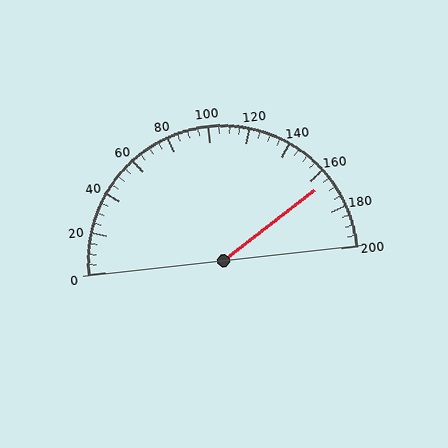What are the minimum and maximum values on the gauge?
The gauge ranges from 0 to 200.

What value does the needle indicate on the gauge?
The needle indicates approximately 165.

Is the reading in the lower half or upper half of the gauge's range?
The reading is in the upper half of the range (0 to 200).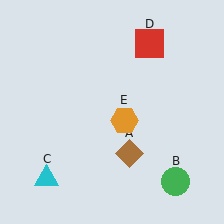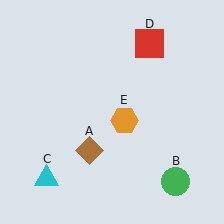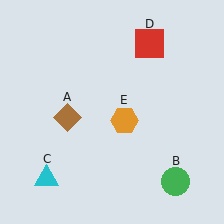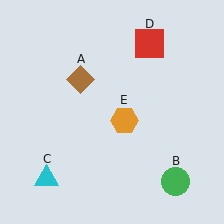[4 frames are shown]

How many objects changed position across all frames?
1 object changed position: brown diamond (object A).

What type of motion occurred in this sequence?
The brown diamond (object A) rotated clockwise around the center of the scene.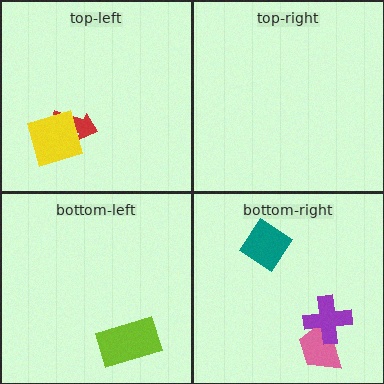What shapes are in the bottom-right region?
The pink trapezoid, the purple cross, the teal diamond.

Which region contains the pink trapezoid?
The bottom-right region.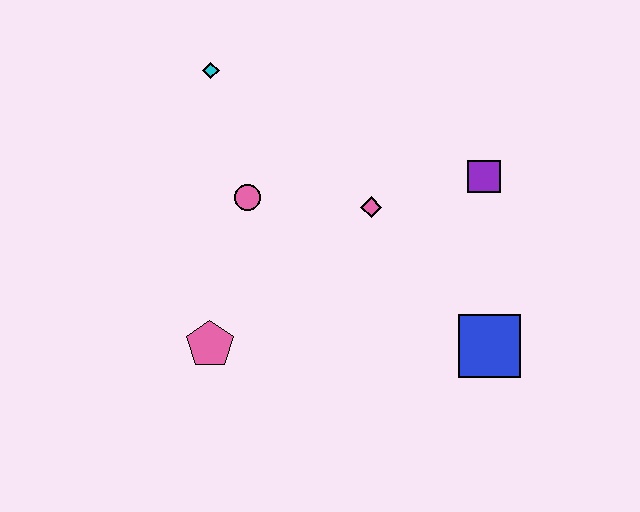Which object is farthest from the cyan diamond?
The blue square is farthest from the cyan diamond.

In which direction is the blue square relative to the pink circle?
The blue square is to the right of the pink circle.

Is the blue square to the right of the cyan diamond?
Yes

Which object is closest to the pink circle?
The pink diamond is closest to the pink circle.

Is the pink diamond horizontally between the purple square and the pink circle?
Yes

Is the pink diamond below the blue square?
No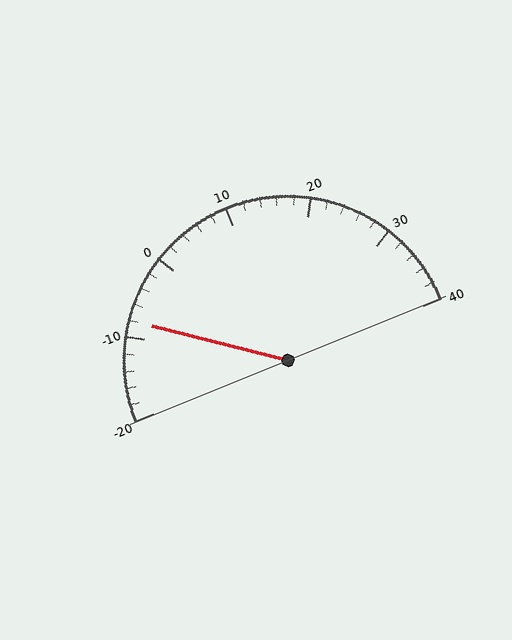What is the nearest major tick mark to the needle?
The nearest major tick mark is -10.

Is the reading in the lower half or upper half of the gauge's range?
The reading is in the lower half of the range (-20 to 40).